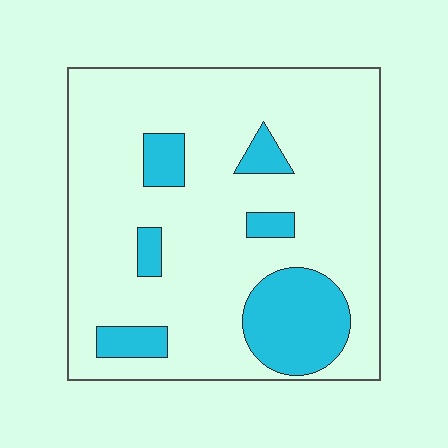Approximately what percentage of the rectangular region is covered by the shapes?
Approximately 20%.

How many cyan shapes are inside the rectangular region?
6.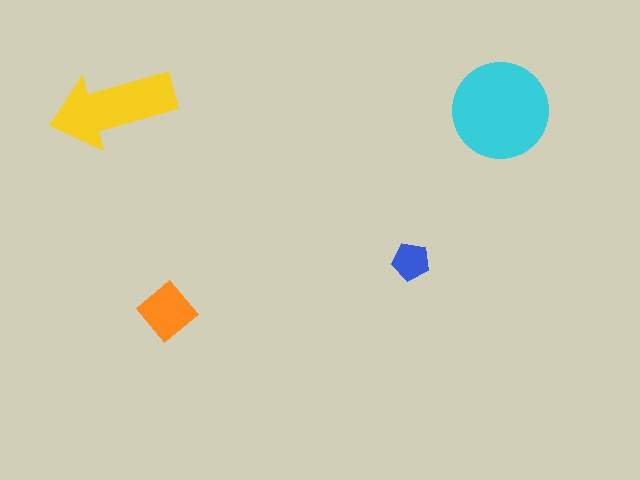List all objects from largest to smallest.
The cyan circle, the yellow arrow, the orange diamond, the blue pentagon.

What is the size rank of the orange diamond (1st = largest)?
3rd.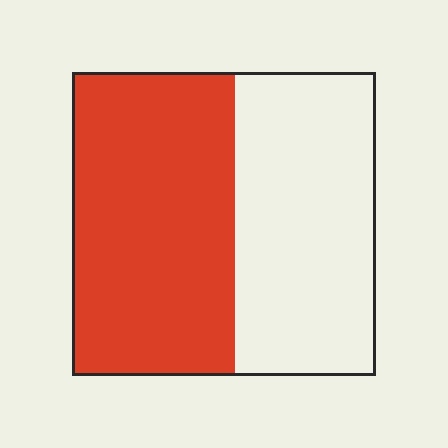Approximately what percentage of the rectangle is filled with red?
Approximately 55%.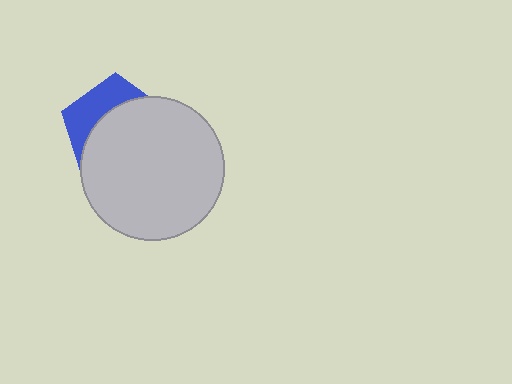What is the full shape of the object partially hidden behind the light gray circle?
The partially hidden object is a blue pentagon.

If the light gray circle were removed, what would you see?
You would see the complete blue pentagon.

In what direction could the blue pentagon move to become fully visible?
The blue pentagon could move toward the upper-left. That would shift it out from behind the light gray circle entirely.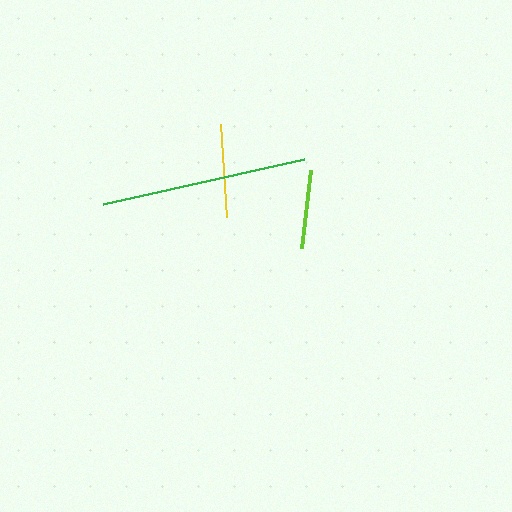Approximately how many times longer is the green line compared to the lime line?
The green line is approximately 2.6 times the length of the lime line.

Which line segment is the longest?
The green line is the longest at approximately 206 pixels.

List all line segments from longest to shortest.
From longest to shortest: green, yellow, lime.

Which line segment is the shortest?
The lime line is the shortest at approximately 79 pixels.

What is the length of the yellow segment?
The yellow segment is approximately 94 pixels long.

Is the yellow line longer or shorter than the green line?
The green line is longer than the yellow line.